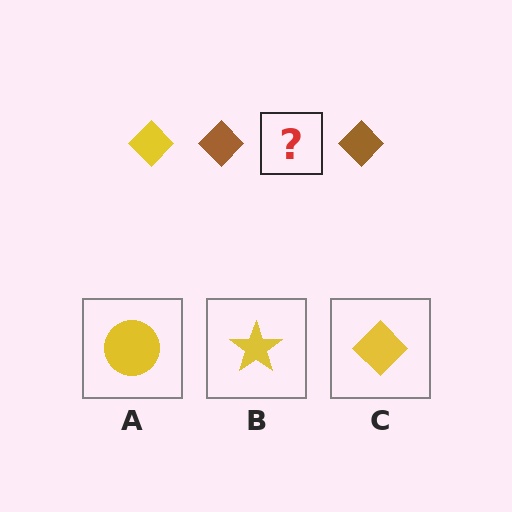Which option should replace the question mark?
Option C.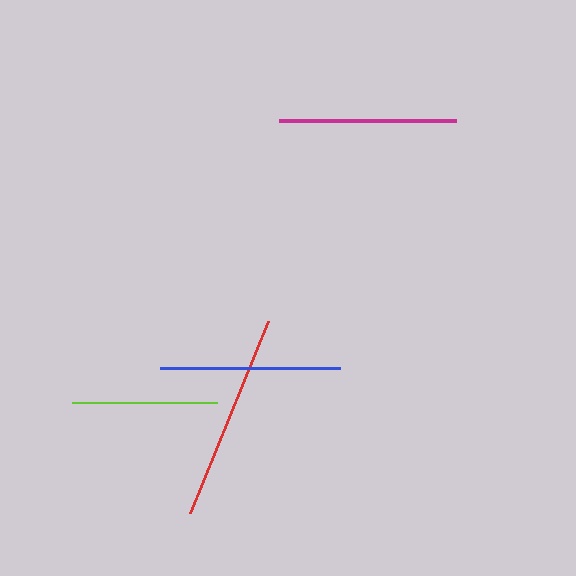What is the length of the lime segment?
The lime segment is approximately 144 pixels long.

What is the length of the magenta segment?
The magenta segment is approximately 177 pixels long.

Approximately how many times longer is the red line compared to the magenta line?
The red line is approximately 1.2 times the length of the magenta line.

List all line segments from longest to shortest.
From longest to shortest: red, blue, magenta, lime.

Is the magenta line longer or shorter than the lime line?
The magenta line is longer than the lime line.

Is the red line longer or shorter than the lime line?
The red line is longer than the lime line.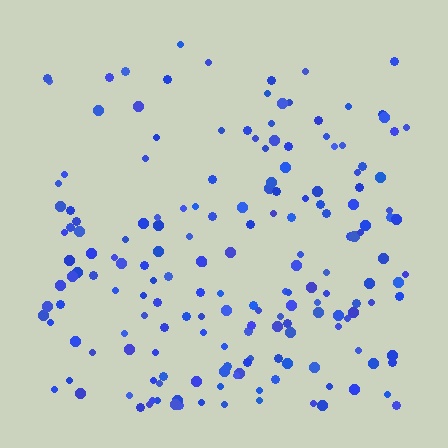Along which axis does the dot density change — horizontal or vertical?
Vertical.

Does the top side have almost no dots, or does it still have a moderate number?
Still a moderate number, just noticeably fewer than the bottom.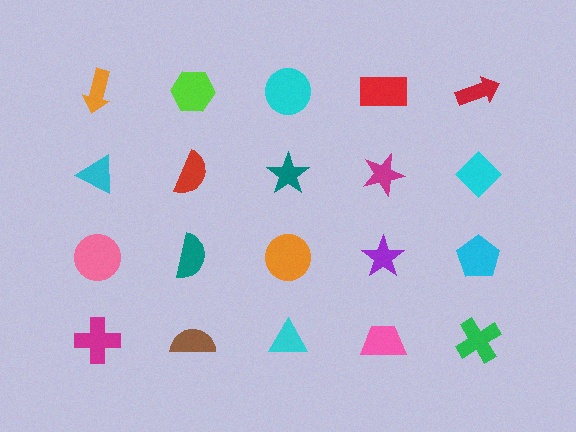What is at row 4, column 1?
A magenta cross.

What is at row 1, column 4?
A red rectangle.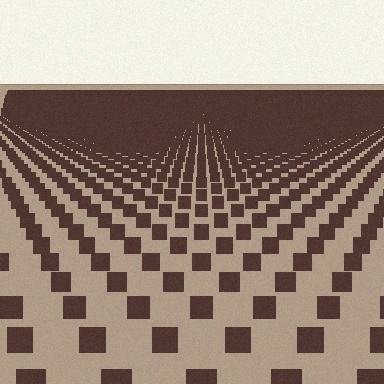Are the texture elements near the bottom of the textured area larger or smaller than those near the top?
Larger. Near the bottom, elements are closer to the viewer and appear at a bigger on-screen size.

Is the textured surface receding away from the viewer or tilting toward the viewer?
The surface is receding away from the viewer. Texture elements get smaller and denser toward the top.